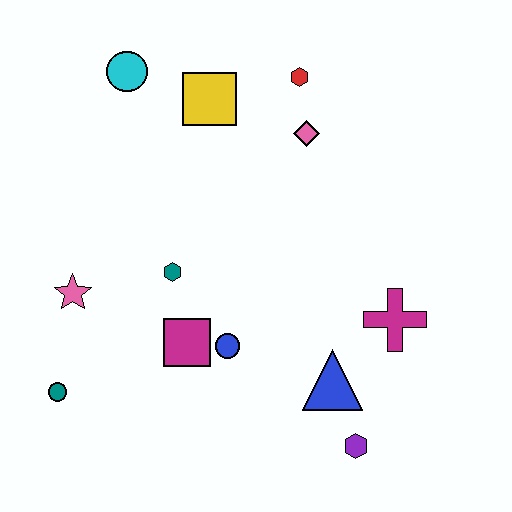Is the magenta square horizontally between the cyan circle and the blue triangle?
Yes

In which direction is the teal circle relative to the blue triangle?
The teal circle is to the left of the blue triangle.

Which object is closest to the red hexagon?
The pink diamond is closest to the red hexagon.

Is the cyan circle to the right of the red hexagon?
No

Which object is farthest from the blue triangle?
The cyan circle is farthest from the blue triangle.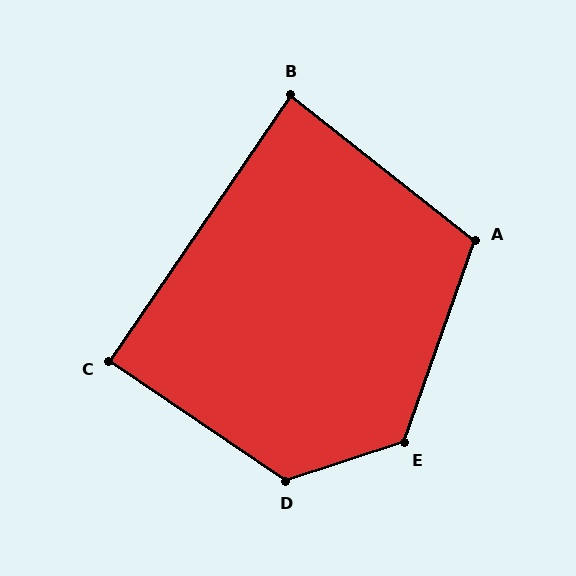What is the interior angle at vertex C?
Approximately 90 degrees (approximately right).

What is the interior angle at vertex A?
Approximately 109 degrees (obtuse).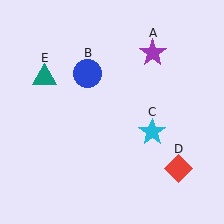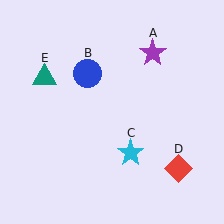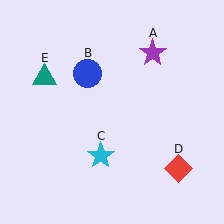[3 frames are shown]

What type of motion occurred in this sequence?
The cyan star (object C) rotated clockwise around the center of the scene.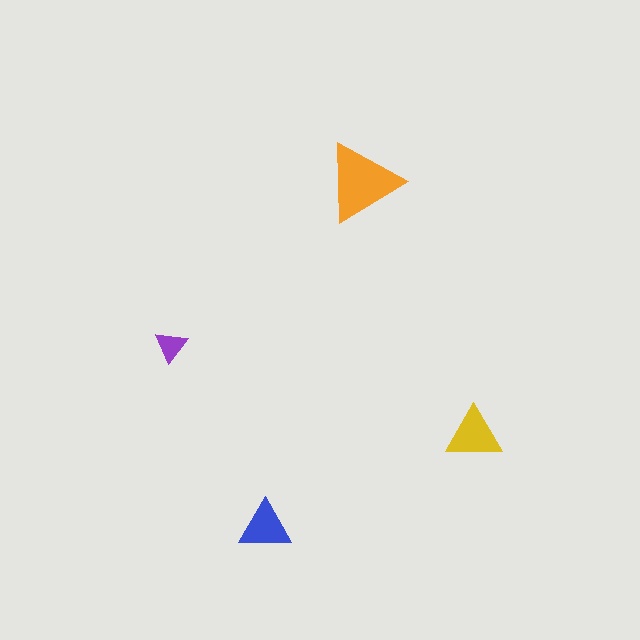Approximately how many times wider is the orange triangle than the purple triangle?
About 2.5 times wider.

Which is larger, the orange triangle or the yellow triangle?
The orange one.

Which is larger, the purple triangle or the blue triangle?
The blue one.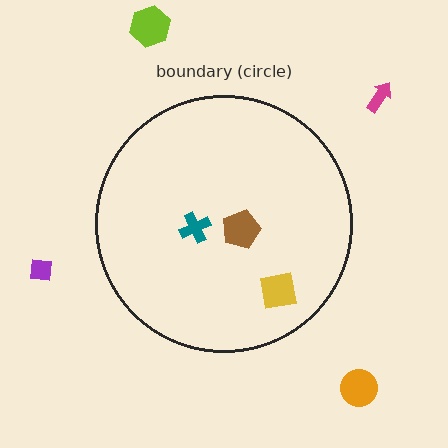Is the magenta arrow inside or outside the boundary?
Outside.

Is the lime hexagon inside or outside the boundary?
Outside.